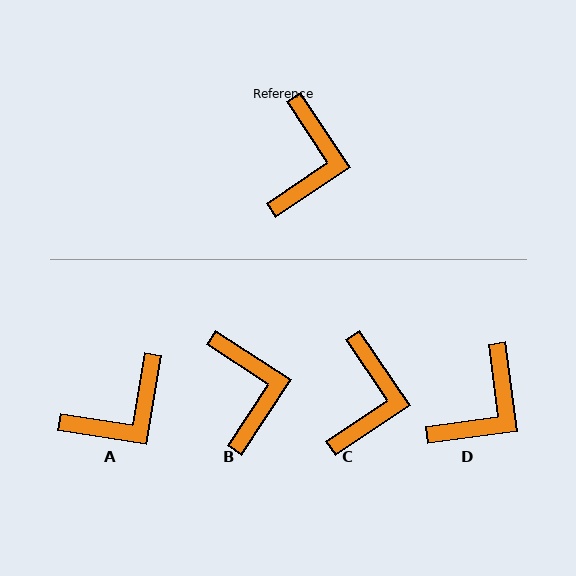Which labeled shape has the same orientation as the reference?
C.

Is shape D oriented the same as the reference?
No, it is off by about 26 degrees.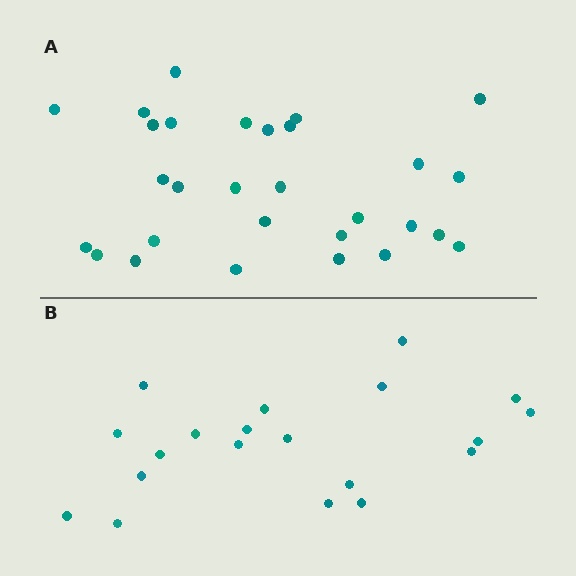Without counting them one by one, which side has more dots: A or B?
Region A (the top region) has more dots.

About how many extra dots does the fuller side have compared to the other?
Region A has roughly 8 or so more dots than region B.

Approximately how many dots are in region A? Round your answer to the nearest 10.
About 30 dots. (The exact count is 29, which rounds to 30.)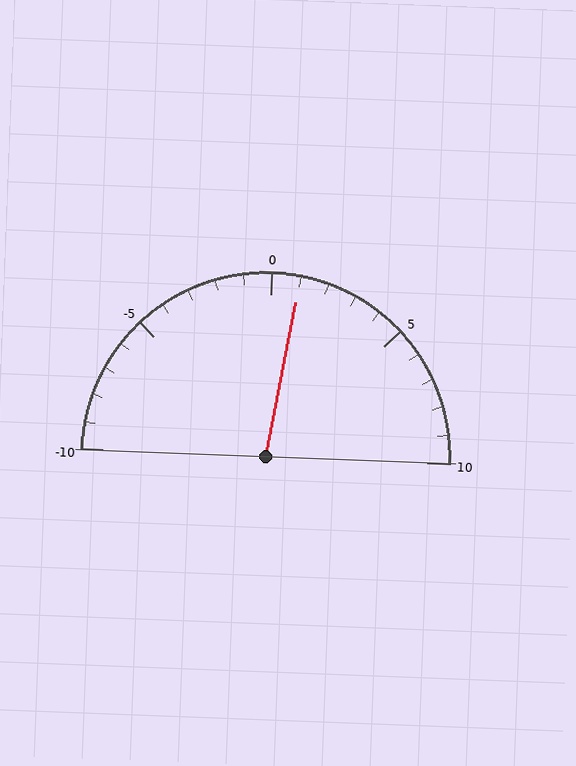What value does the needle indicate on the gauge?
The needle indicates approximately 1.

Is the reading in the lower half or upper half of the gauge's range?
The reading is in the upper half of the range (-10 to 10).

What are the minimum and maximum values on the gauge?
The gauge ranges from -10 to 10.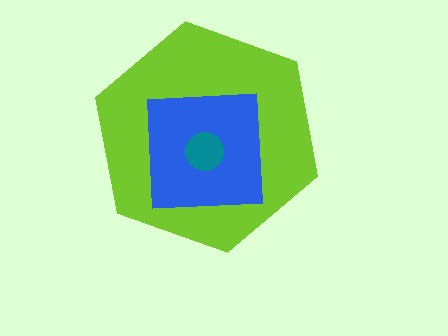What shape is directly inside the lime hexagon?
The blue square.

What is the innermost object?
The teal circle.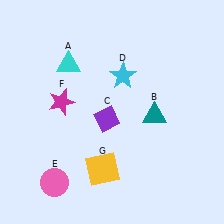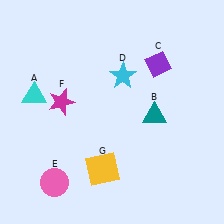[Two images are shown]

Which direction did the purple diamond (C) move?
The purple diamond (C) moved up.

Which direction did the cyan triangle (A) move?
The cyan triangle (A) moved left.